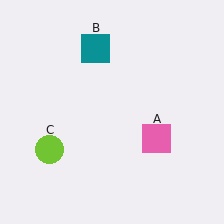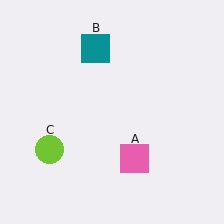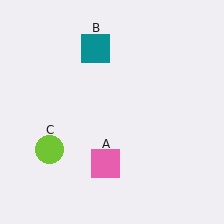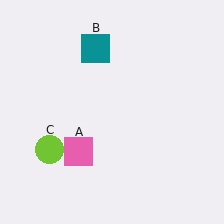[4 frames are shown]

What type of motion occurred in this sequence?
The pink square (object A) rotated clockwise around the center of the scene.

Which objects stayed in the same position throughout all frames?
Teal square (object B) and lime circle (object C) remained stationary.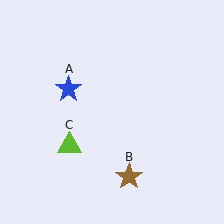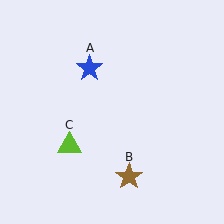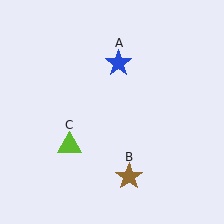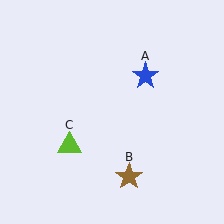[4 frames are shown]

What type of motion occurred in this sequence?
The blue star (object A) rotated clockwise around the center of the scene.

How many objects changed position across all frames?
1 object changed position: blue star (object A).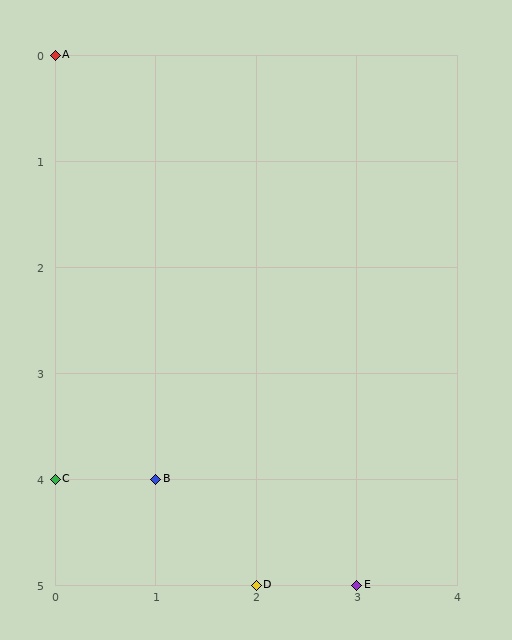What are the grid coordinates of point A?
Point A is at grid coordinates (0, 0).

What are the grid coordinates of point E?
Point E is at grid coordinates (3, 5).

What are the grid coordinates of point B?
Point B is at grid coordinates (1, 4).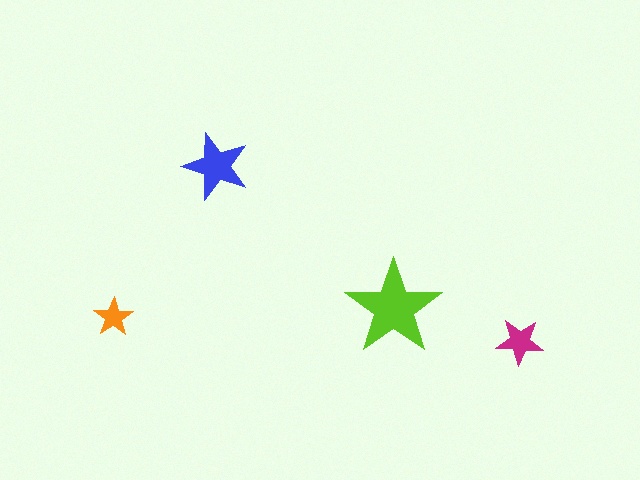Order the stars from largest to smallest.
the lime one, the blue one, the magenta one, the orange one.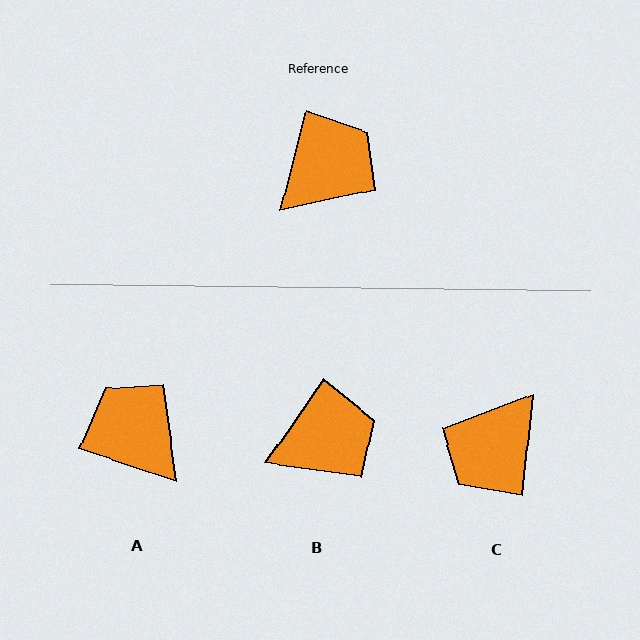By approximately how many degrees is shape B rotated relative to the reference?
Approximately 21 degrees clockwise.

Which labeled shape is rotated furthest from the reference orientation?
C, about 172 degrees away.